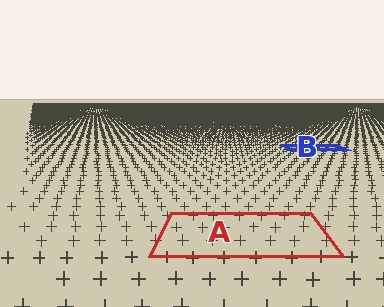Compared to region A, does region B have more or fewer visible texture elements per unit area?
Region B has more texture elements per unit area — they are packed more densely because it is farther away.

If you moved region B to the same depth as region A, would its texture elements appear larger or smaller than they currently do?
They would appear larger. At a closer depth, the same texture elements are projected at a bigger on-screen size.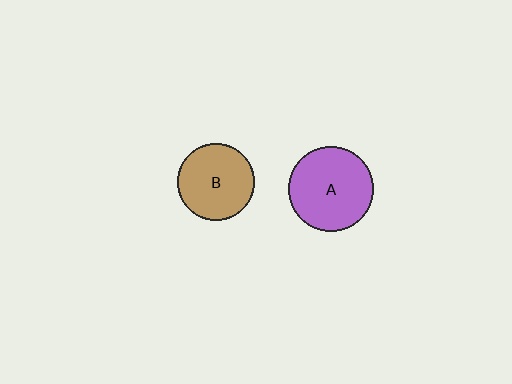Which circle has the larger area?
Circle A (purple).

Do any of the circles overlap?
No, none of the circles overlap.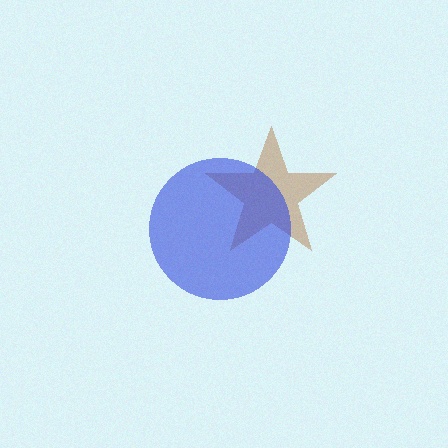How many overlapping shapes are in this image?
There are 2 overlapping shapes in the image.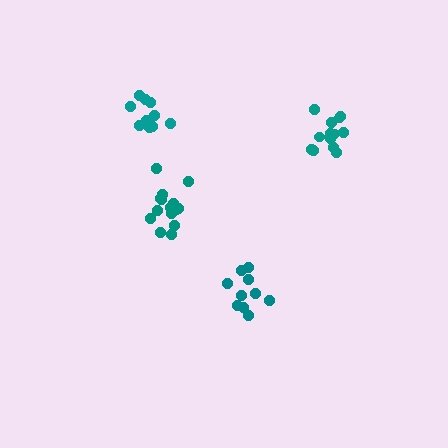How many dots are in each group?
Group 1: 16 dots, Group 2: 10 dots, Group 3: 11 dots, Group 4: 13 dots (50 total).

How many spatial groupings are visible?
There are 4 spatial groupings.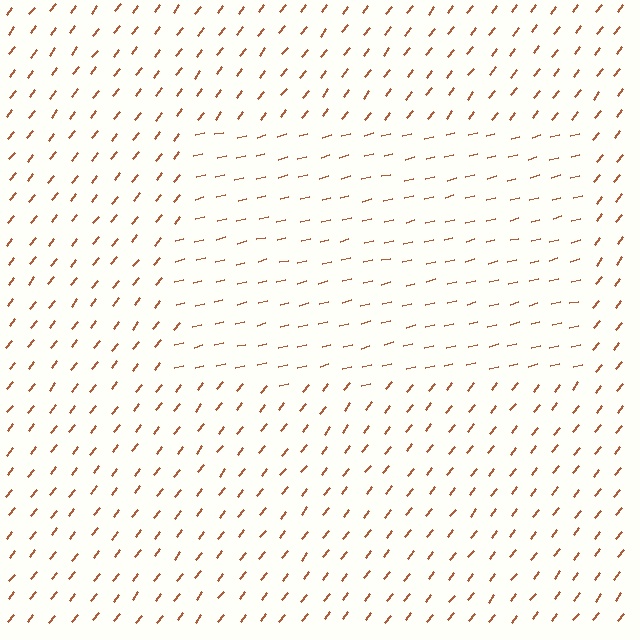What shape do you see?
I see a rectangle.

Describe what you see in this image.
The image is filled with small brown line segments. A rectangle region in the image has lines oriented differently from the surrounding lines, creating a visible texture boundary.